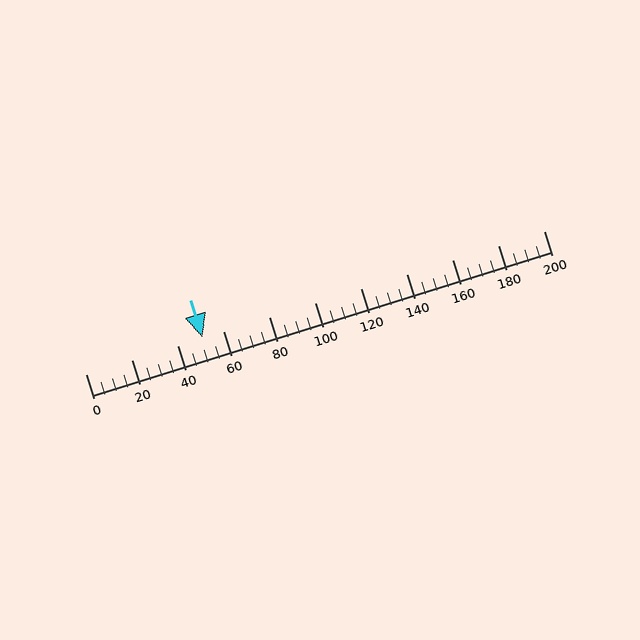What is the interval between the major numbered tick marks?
The major tick marks are spaced 20 units apart.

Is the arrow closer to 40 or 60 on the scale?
The arrow is closer to 60.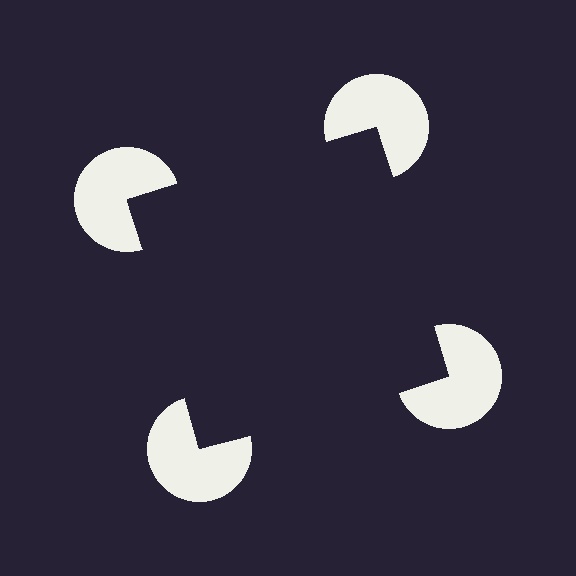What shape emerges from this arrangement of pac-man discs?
An illusory square — its edges are inferred from the aligned wedge cuts in the pac-man discs, not physically drawn.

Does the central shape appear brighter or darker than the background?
It typically appears slightly darker than the background, even though no actual brightness change is drawn.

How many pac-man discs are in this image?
There are 4 — one at each vertex of the illusory square.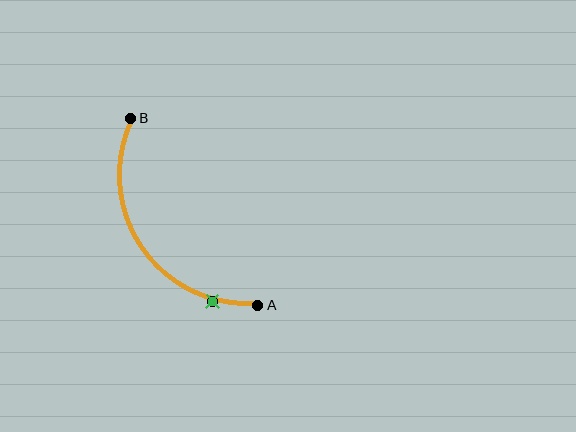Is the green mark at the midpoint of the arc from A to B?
No. The green mark lies on the arc but is closer to endpoint A. The arc midpoint would be at the point on the curve equidistant along the arc from both A and B.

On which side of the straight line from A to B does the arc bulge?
The arc bulges below and to the left of the straight line connecting A and B.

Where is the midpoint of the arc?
The arc midpoint is the point on the curve farthest from the straight line joining A and B. It sits below and to the left of that line.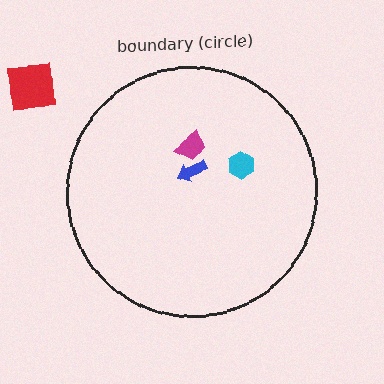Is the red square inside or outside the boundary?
Outside.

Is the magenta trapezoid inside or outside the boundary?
Inside.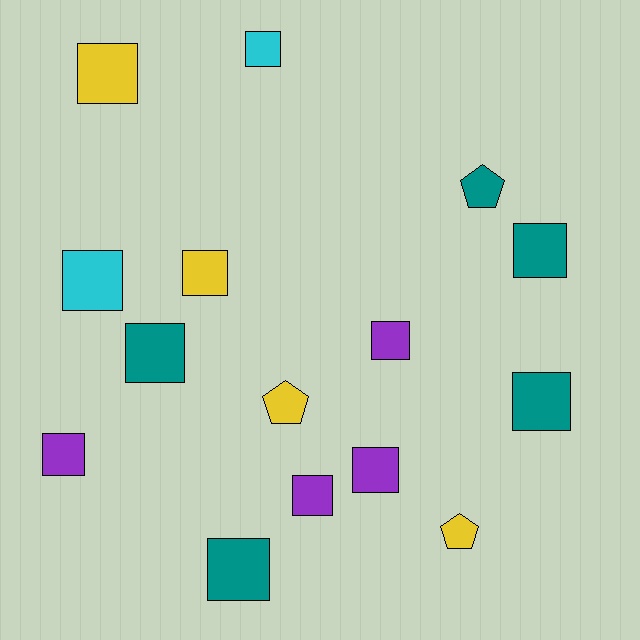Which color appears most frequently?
Teal, with 5 objects.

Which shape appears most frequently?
Square, with 12 objects.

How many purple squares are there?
There are 4 purple squares.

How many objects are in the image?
There are 15 objects.